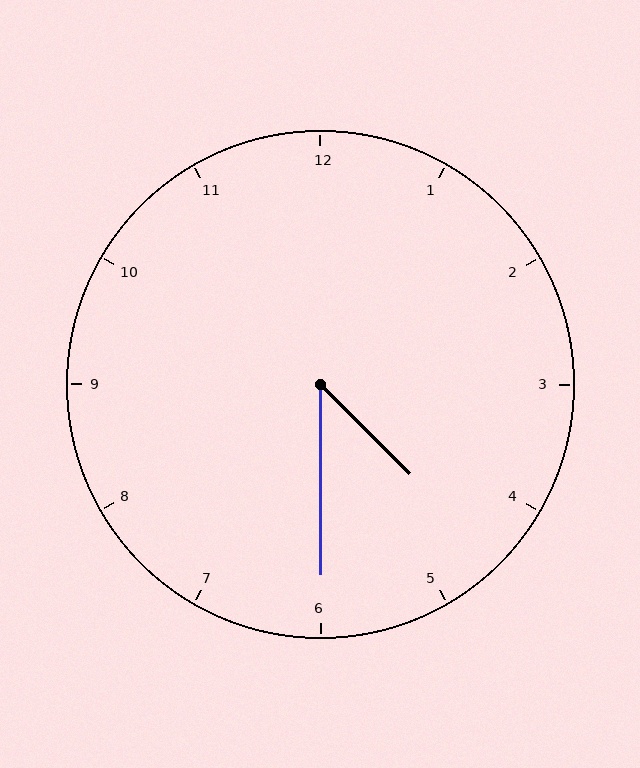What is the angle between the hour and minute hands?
Approximately 45 degrees.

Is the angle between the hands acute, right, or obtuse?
It is acute.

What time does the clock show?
4:30.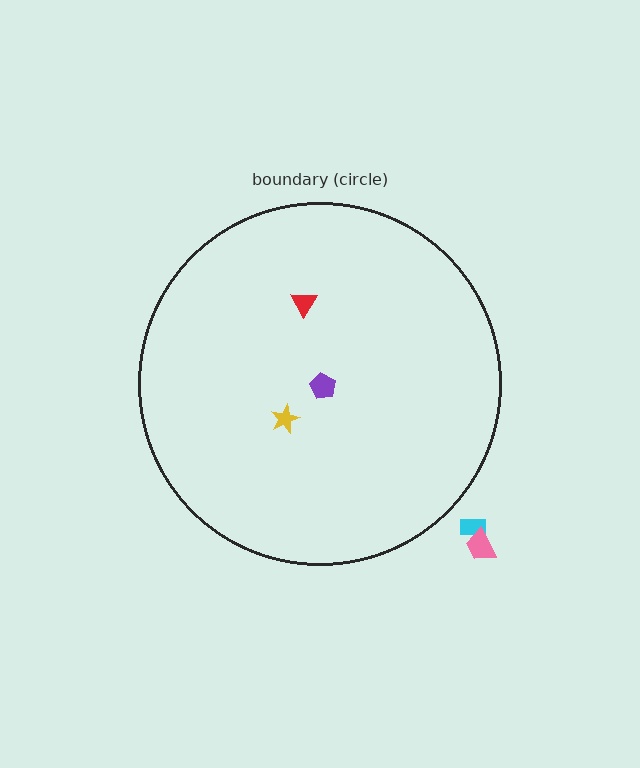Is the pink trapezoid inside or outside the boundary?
Outside.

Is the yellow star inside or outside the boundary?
Inside.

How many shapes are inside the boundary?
3 inside, 2 outside.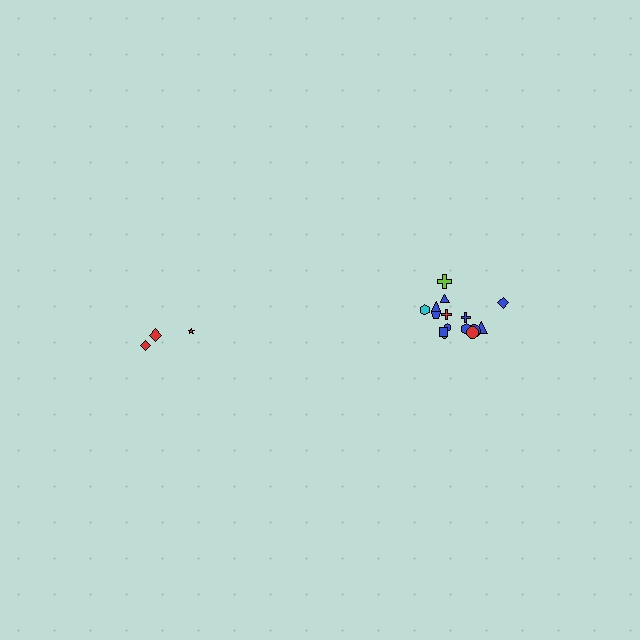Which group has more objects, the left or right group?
The right group.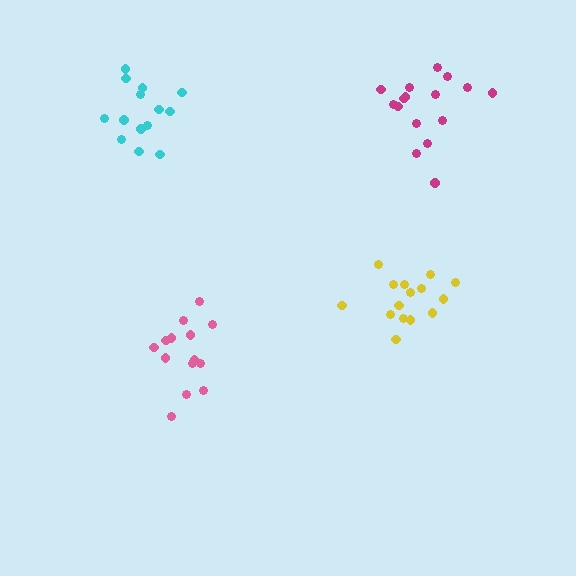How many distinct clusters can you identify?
There are 4 distinct clusters.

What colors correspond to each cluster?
The clusters are colored: pink, magenta, yellow, cyan.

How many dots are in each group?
Group 1: 14 dots, Group 2: 16 dots, Group 3: 15 dots, Group 4: 14 dots (59 total).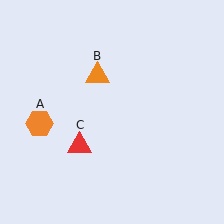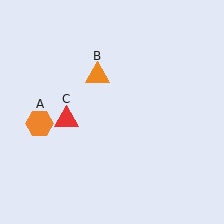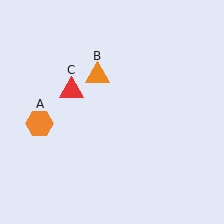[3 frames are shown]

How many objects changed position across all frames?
1 object changed position: red triangle (object C).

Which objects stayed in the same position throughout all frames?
Orange hexagon (object A) and orange triangle (object B) remained stationary.